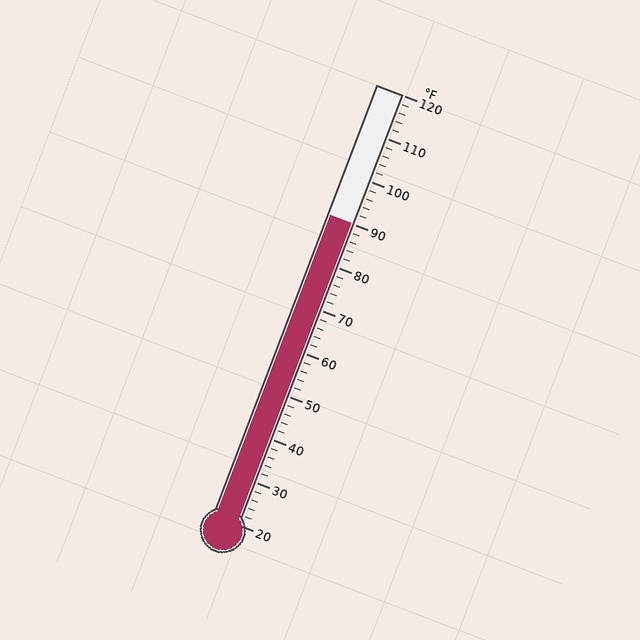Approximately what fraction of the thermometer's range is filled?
The thermometer is filled to approximately 70% of its range.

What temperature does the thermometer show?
The thermometer shows approximately 90°F.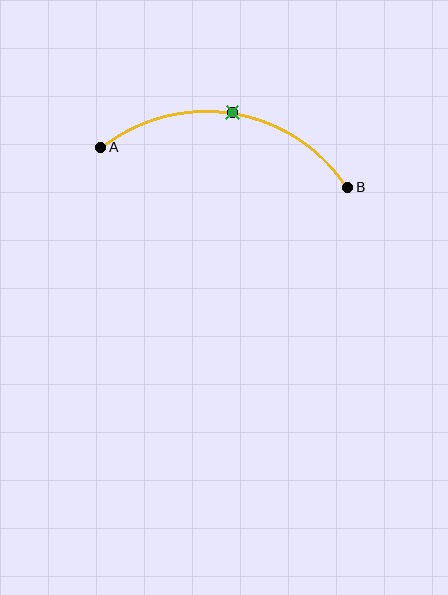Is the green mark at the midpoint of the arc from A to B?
Yes. The green mark lies on the arc at equal arc-length from both A and B — it is the arc midpoint.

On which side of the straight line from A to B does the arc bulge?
The arc bulges above the straight line connecting A and B.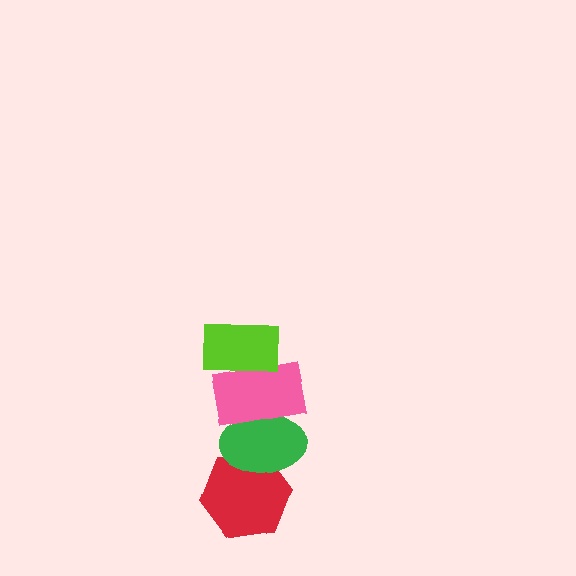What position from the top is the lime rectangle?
The lime rectangle is 1st from the top.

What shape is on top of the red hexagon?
The green ellipse is on top of the red hexagon.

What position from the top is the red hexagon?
The red hexagon is 4th from the top.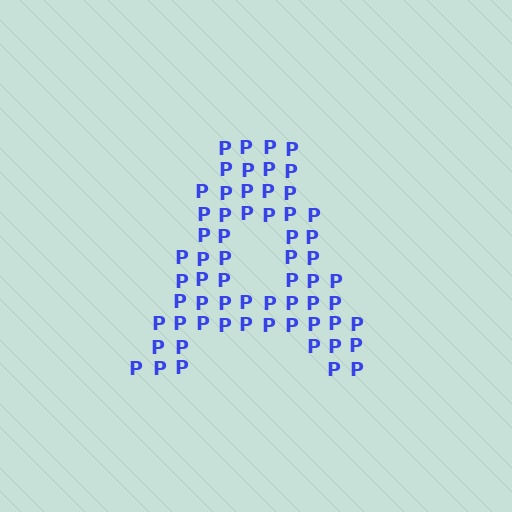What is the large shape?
The large shape is the letter A.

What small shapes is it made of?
It is made of small letter P's.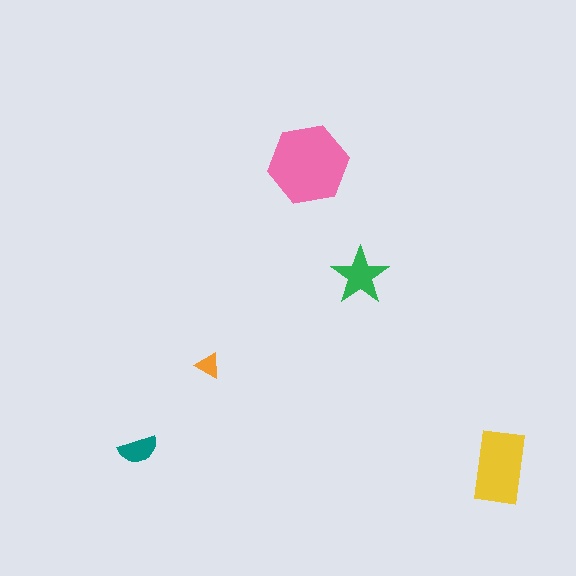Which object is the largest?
The pink hexagon.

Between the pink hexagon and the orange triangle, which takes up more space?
The pink hexagon.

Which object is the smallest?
The orange triangle.